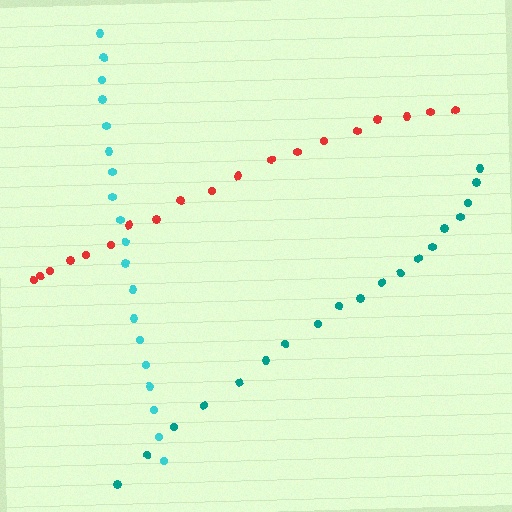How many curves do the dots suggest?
There are 3 distinct paths.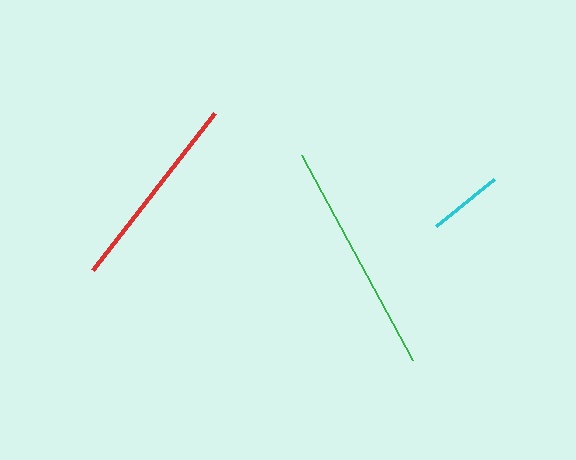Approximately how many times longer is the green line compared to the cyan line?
The green line is approximately 3.1 times the length of the cyan line.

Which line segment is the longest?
The green line is the longest at approximately 233 pixels.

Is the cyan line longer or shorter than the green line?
The green line is longer than the cyan line.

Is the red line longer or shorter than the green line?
The green line is longer than the red line.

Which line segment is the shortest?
The cyan line is the shortest at approximately 75 pixels.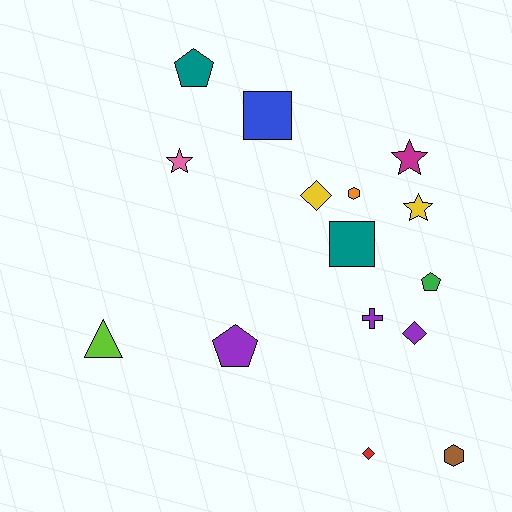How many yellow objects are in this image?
There are 2 yellow objects.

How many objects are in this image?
There are 15 objects.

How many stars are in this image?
There are 3 stars.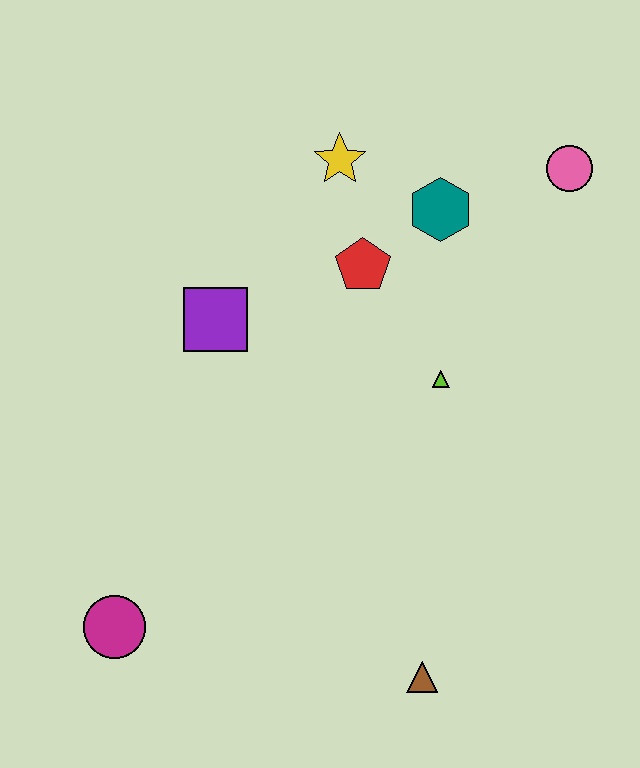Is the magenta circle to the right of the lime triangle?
No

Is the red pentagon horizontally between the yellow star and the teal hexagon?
Yes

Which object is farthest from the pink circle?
The magenta circle is farthest from the pink circle.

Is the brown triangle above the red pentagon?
No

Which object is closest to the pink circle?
The teal hexagon is closest to the pink circle.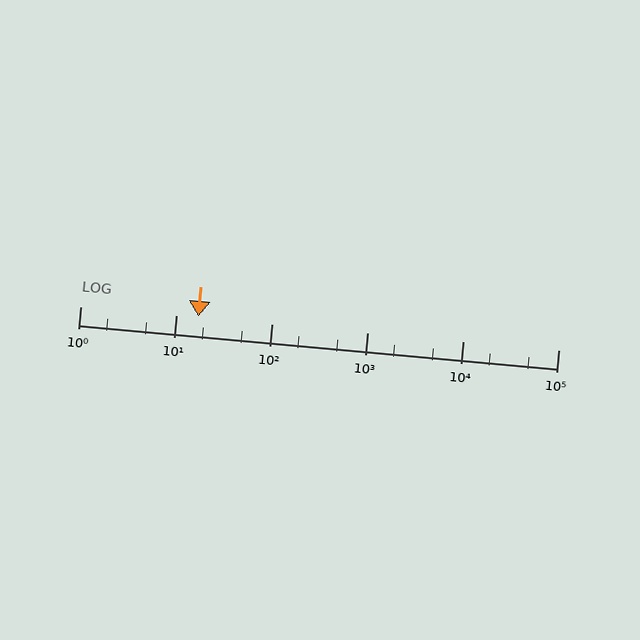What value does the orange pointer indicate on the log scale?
The pointer indicates approximately 17.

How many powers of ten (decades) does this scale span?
The scale spans 5 decades, from 1 to 100000.